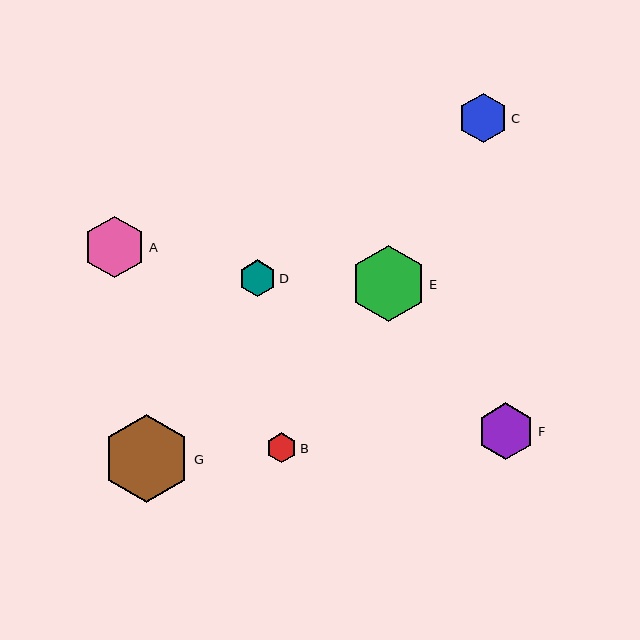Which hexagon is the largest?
Hexagon G is the largest with a size of approximately 88 pixels.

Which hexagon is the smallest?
Hexagon B is the smallest with a size of approximately 30 pixels.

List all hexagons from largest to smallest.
From largest to smallest: G, E, A, F, C, D, B.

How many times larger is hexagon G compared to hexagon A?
Hexagon G is approximately 1.4 times the size of hexagon A.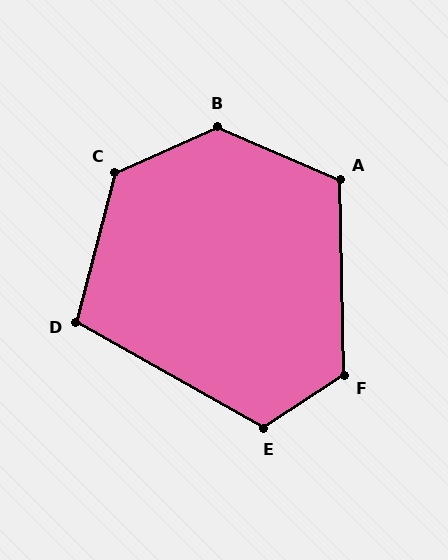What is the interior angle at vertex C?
Approximately 128 degrees (obtuse).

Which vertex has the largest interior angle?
B, at approximately 133 degrees.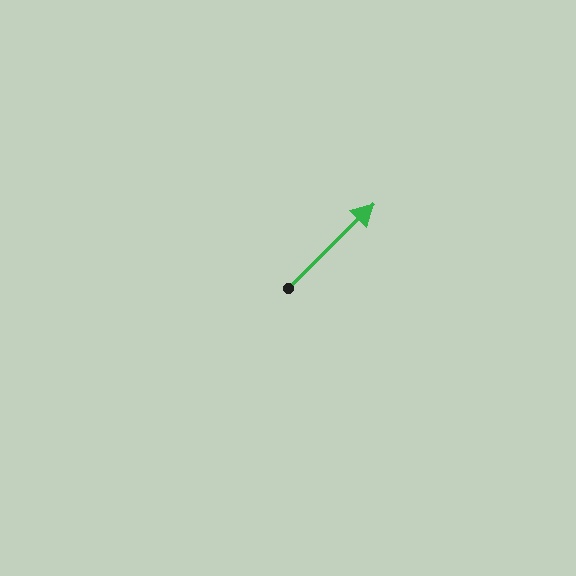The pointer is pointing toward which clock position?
Roughly 2 o'clock.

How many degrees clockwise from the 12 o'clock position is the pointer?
Approximately 46 degrees.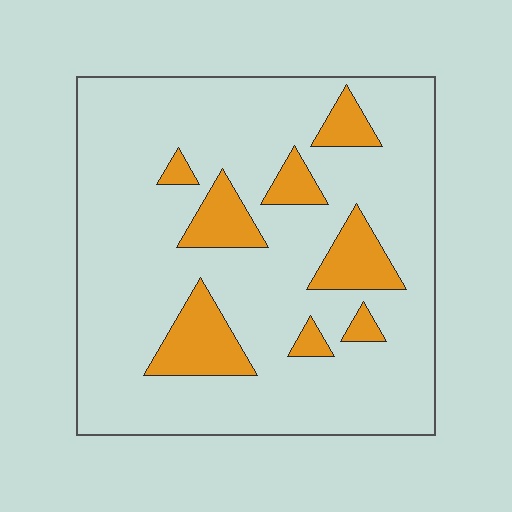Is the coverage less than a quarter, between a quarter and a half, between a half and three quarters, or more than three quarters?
Less than a quarter.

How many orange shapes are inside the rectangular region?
8.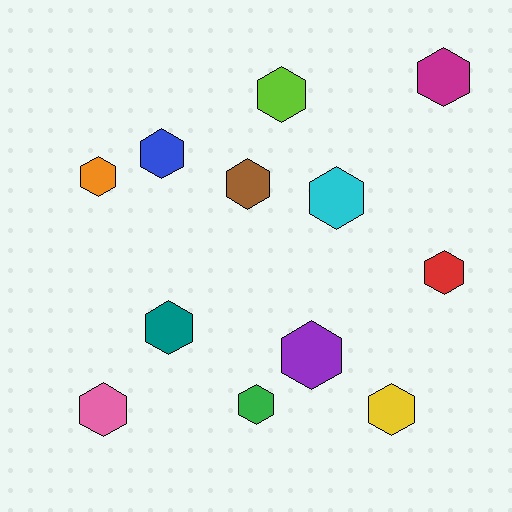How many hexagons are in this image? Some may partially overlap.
There are 12 hexagons.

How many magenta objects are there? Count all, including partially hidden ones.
There is 1 magenta object.